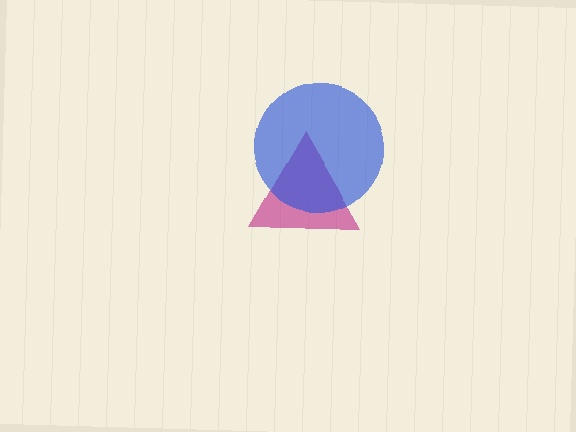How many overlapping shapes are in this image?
There are 2 overlapping shapes in the image.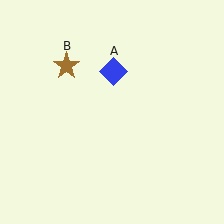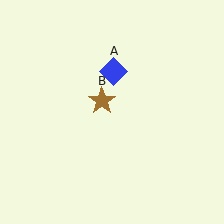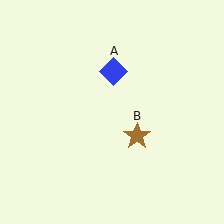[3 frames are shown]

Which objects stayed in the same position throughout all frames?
Blue diamond (object A) remained stationary.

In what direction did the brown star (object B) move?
The brown star (object B) moved down and to the right.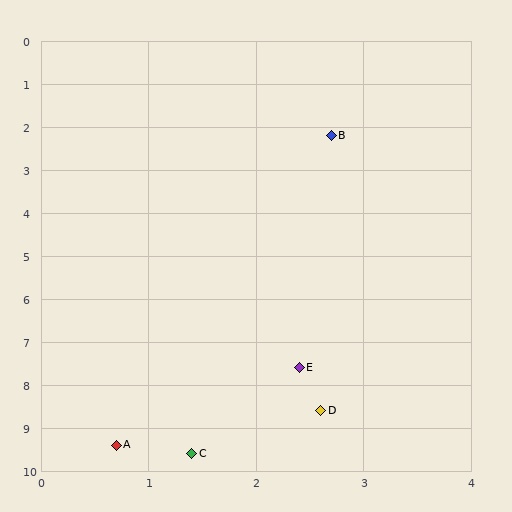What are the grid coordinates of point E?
Point E is at approximately (2.4, 7.6).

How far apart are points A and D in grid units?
Points A and D are about 2.1 grid units apart.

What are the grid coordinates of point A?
Point A is at approximately (0.7, 9.4).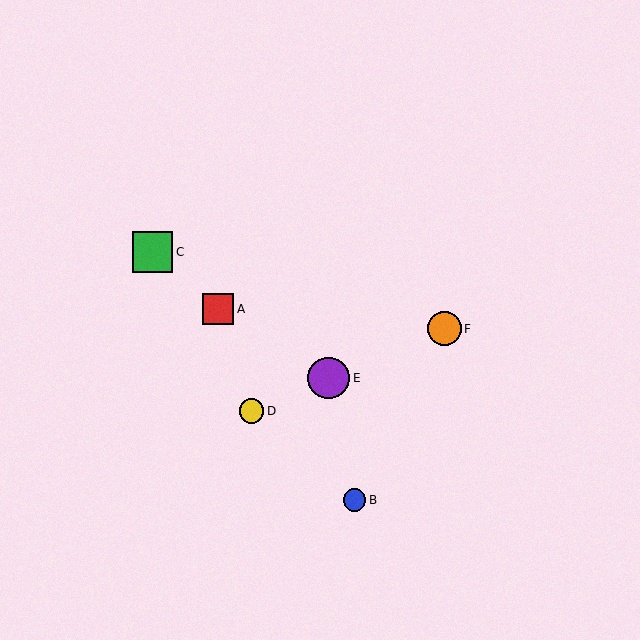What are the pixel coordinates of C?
Object C is at (153, 252).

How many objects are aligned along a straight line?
3 objects (D, E, F) are aligned along a straight line.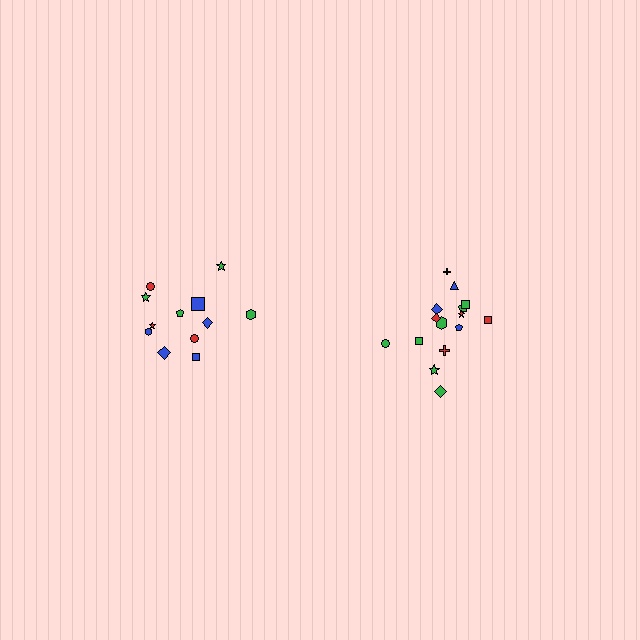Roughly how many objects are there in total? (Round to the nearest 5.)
Roughly 25 objects in total.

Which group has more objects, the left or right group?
The right group.